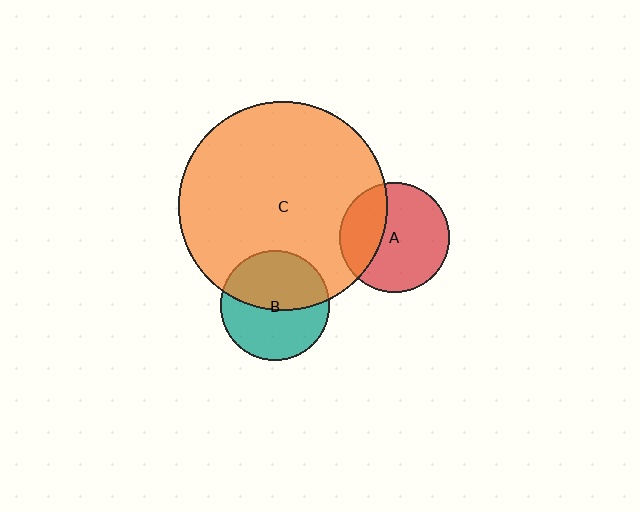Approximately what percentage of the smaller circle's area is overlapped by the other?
Approximately 50%.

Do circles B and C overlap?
Yes.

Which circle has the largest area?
Circle C (orange).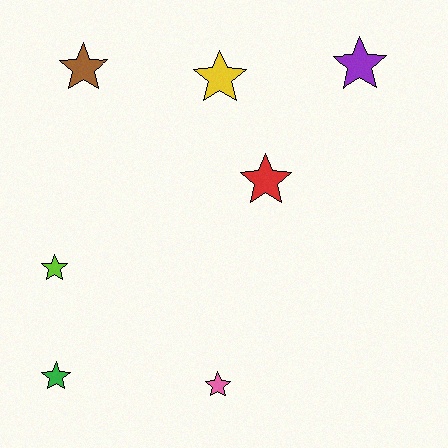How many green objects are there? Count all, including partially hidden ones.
There is 1 green object.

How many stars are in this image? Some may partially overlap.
There are 7 stars.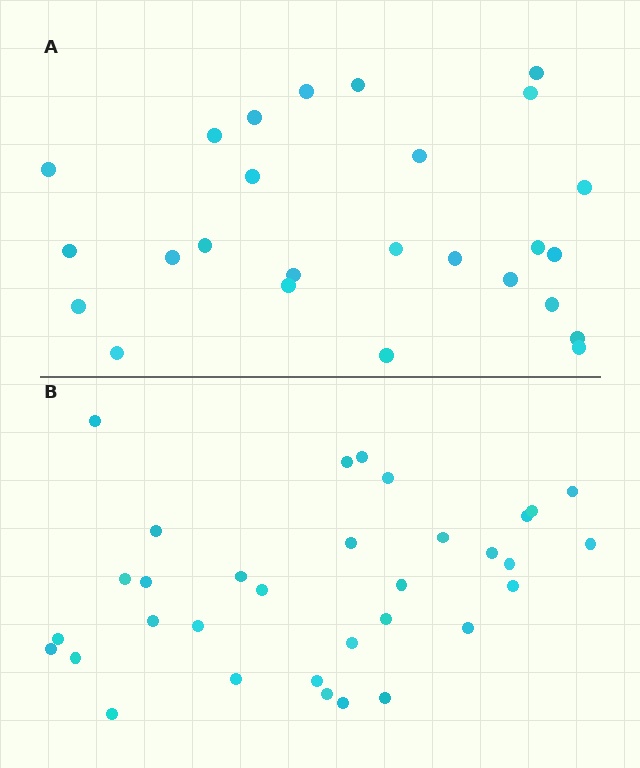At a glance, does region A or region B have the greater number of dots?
Region B (the bottom region) has more dots.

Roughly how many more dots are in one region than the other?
Region B has roughly 8 or so more dots than region A.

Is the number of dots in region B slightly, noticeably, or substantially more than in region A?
Region B has noticeably more, but not dramatically so. The ratio is roughly 1.3 to 1.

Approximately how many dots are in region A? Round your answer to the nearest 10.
About 30 dots. (The exact count is 26, which rounds to 30.)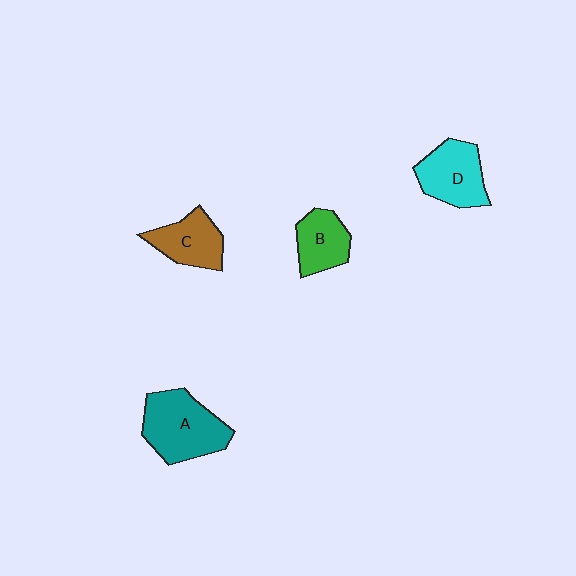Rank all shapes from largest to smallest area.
From largest to smallest: A (teal), D (cyan), C (brown), B (green).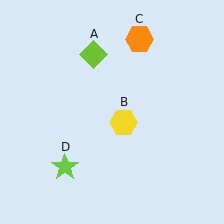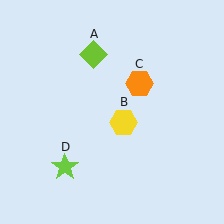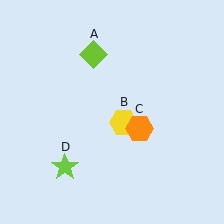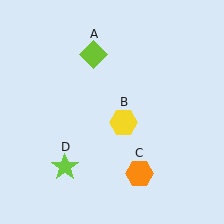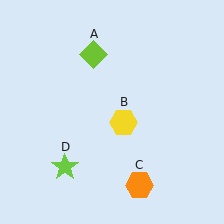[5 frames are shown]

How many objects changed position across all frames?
1 object changed position: orange hexagon (object C).